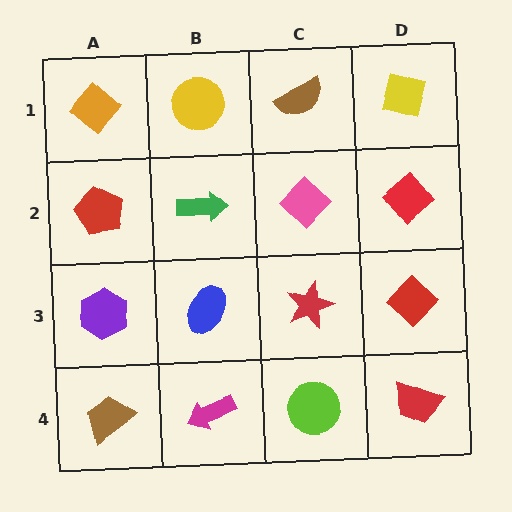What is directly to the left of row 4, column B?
A brown trapezoid.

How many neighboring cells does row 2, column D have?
3.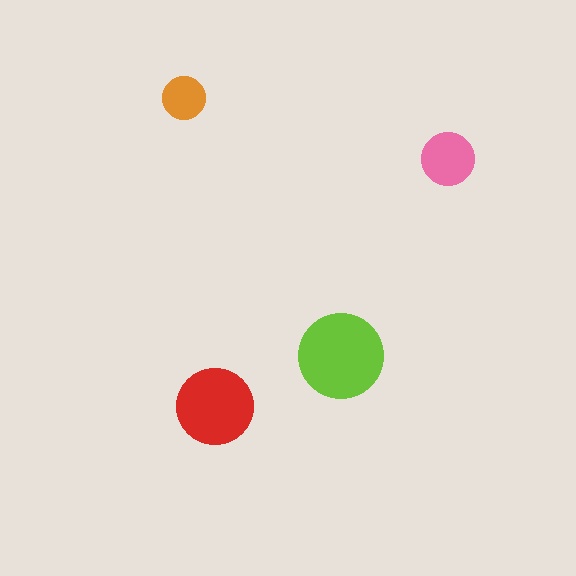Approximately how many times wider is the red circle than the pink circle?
About 1.5 times wider.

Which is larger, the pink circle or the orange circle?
The pink one.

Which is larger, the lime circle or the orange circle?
The lime one.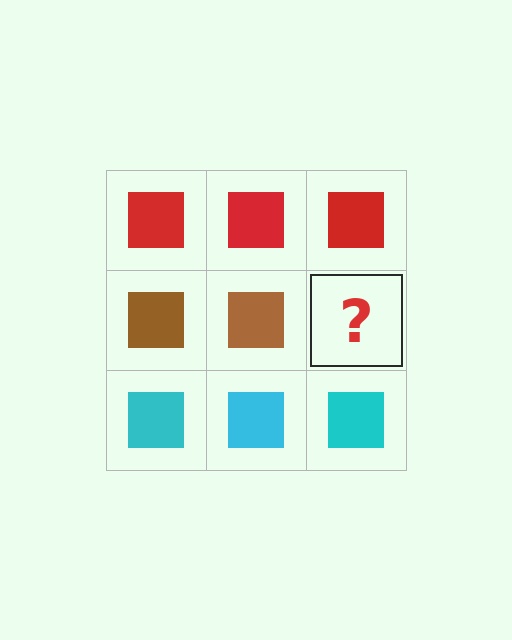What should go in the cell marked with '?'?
The missing cell should contain a brown square.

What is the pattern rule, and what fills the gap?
The rule is that each row has a consistent color. The gap should be filled with a brown square.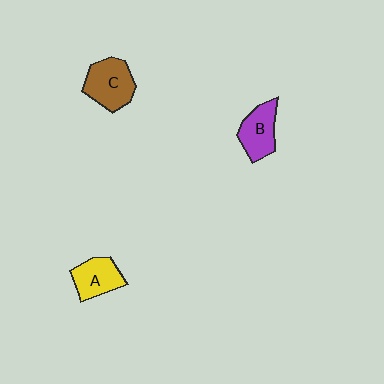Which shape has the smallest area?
Shape A (yellow).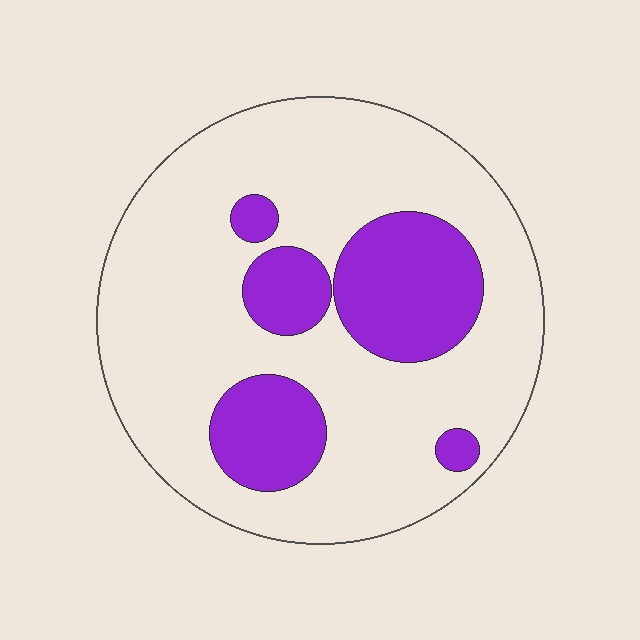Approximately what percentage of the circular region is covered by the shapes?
Approximately 25%.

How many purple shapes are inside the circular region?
5.